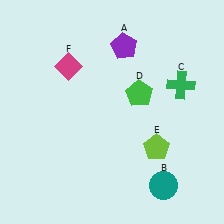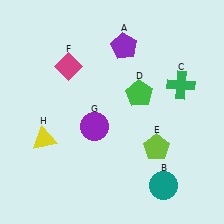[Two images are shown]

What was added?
A purple circle (G), a yellow triangle (H) were added in Image 2.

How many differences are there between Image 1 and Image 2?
There are 2 differences between the two images.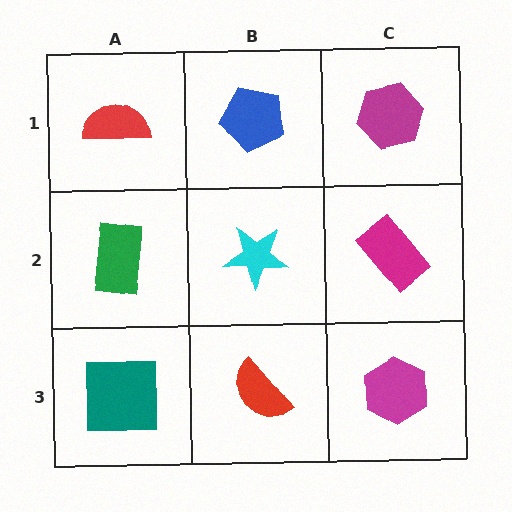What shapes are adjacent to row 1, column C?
A magenta rectangle (row 2, column C), a blue pentagon (row 1, column B).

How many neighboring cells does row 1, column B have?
3.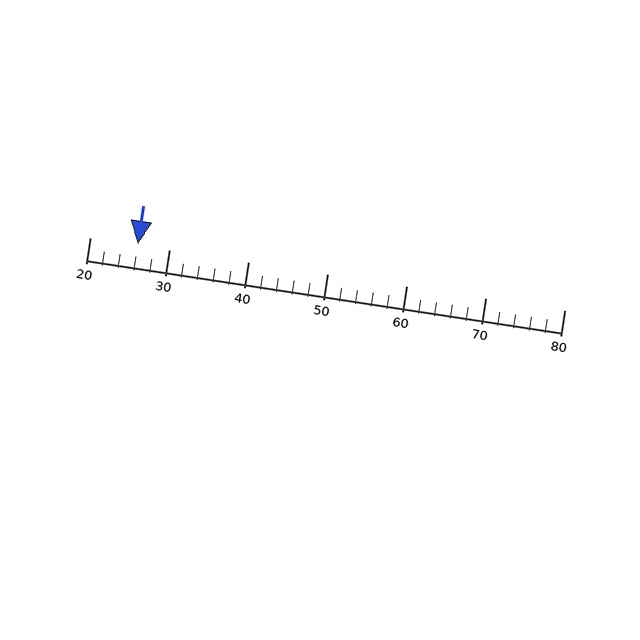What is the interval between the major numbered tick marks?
The major tick marks are spaced 10 units apart.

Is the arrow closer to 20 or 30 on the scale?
The arrow is closer to 30.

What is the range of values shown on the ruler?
The ruler shows values from 20 to 80.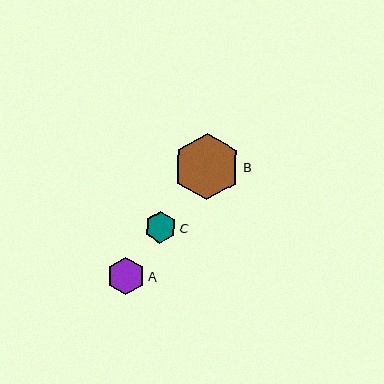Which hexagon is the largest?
Hexagon B is the largest with a size of approximately 66 pixels.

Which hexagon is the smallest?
Hexagon C is the smallest with a size of approximately 31 pixels.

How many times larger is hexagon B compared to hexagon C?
Hexagon B is approximately 2.1 times the size of hexagon C.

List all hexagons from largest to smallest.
From largest to smallest: B, A, C.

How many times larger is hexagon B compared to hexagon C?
Hexagon B is approximately 2.1 times the size of hexagon C.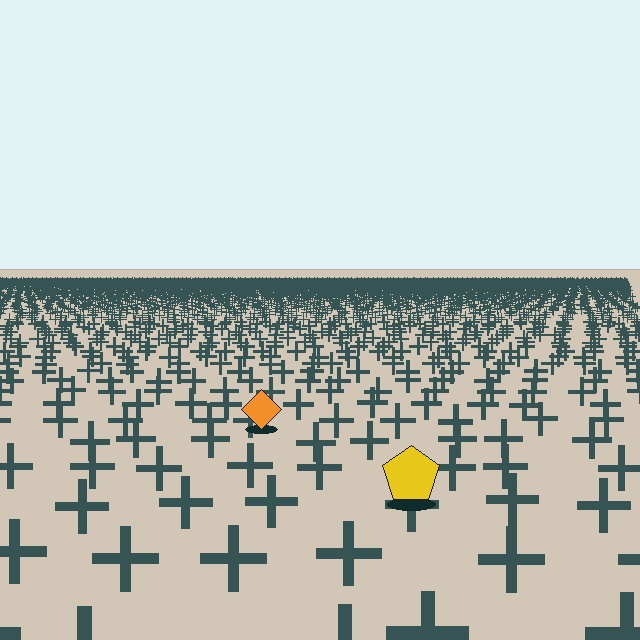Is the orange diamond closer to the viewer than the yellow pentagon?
No. The yellow pentagon is closer — you can tell from the texture gradient: the ground texture is coarser near it.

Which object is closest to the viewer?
The yellow pentagon is closest. The texture marks near it are larger and more spread out.